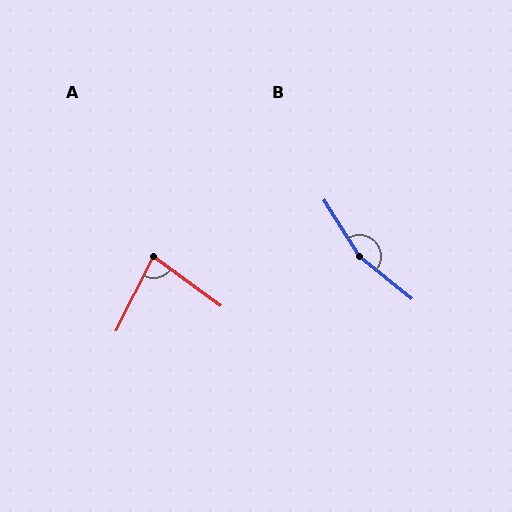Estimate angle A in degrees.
Approximately 80 degrees.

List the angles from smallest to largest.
A (80°), B (162°).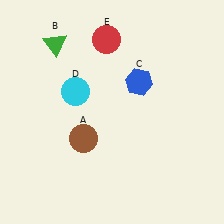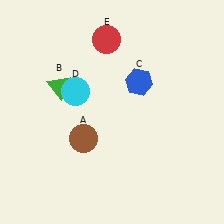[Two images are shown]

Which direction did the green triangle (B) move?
The green triangle (B) moved down.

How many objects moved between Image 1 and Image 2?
1 object moved between the two images.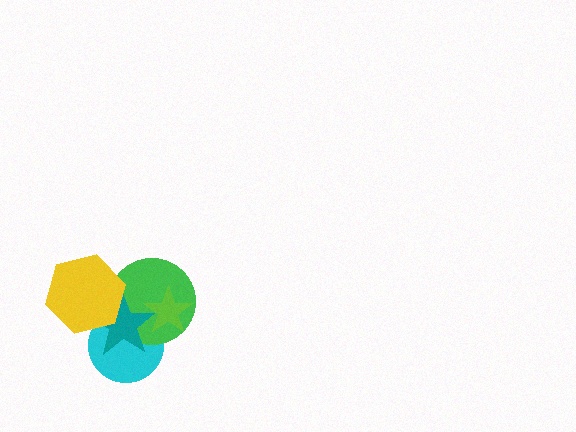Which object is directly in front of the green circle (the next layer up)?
The teal star is directly in front of the green circle.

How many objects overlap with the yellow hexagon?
3 objects overlap with the yellow hexagon.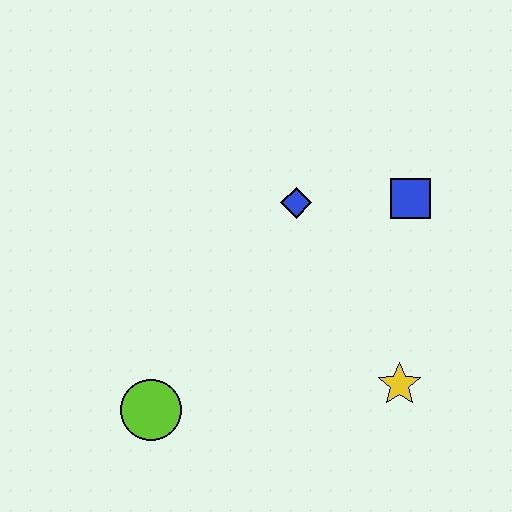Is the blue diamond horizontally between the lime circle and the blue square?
Yes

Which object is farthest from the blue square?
The lime circle is farthest from the blue square.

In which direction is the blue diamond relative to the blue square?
The blue diamond is to the left of the blue square.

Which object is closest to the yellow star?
The blue square is closest to the yellow star.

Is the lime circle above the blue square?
No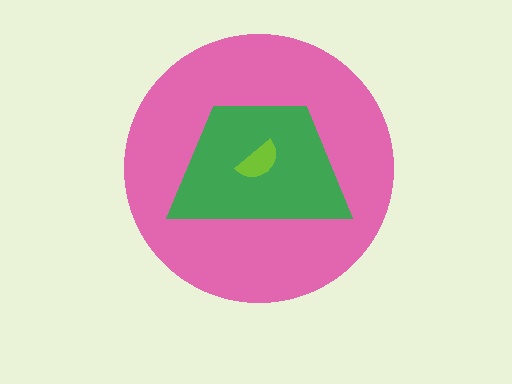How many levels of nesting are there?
3.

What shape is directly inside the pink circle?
The green trapezoid.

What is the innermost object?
The lime semicircle.